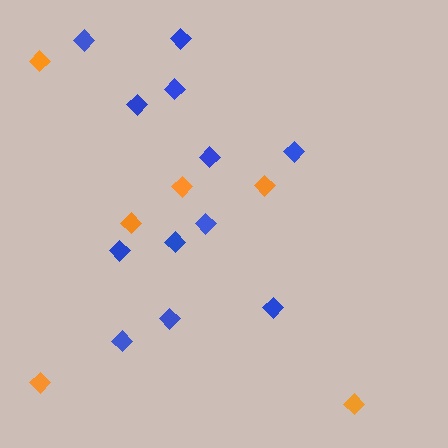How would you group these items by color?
There are 2 groups: one group of blue diamonds (12) and one group of orange diamonds (6).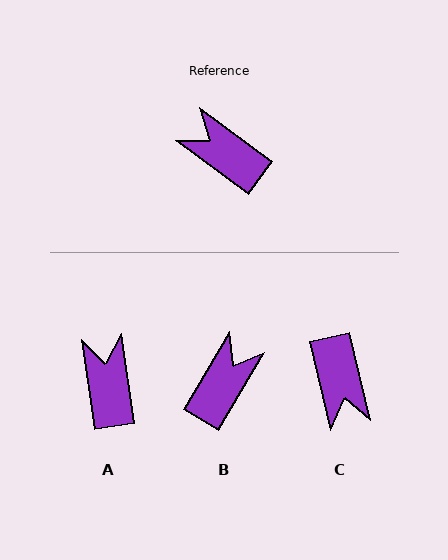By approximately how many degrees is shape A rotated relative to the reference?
Approximately 45 degrees clockwise.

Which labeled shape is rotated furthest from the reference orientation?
C, about 139 degrees away.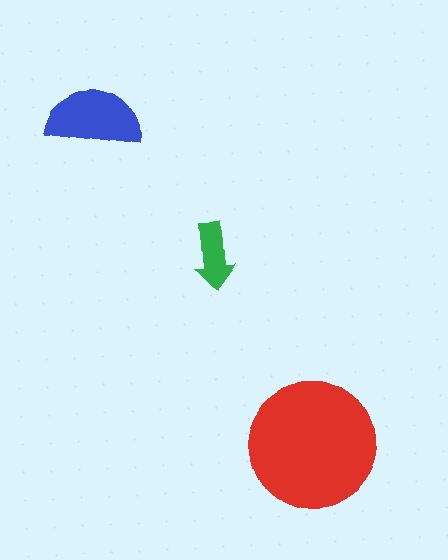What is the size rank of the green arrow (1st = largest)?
3rd.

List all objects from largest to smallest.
The red circle, the blue semicircle, the green arrow.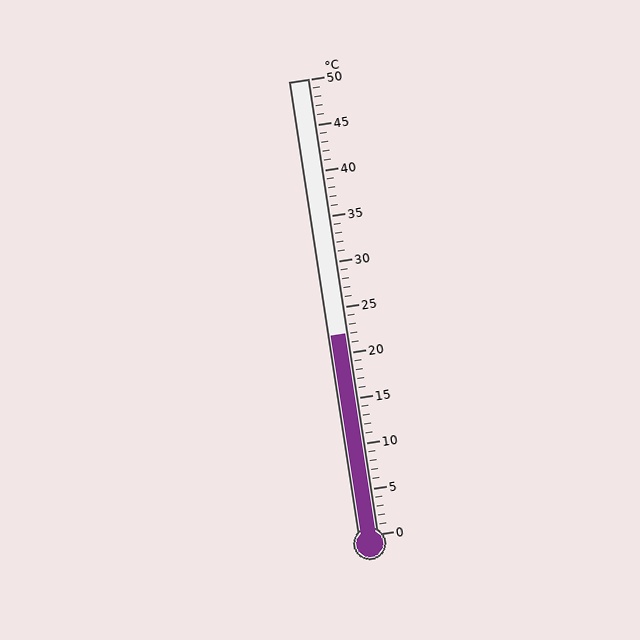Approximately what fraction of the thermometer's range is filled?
The thermometer is filled to approximately 45% of its range.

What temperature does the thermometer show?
The thermometer shows approximately 22°C.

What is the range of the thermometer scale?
The thermometer scale ranges from 0°C to 50°C.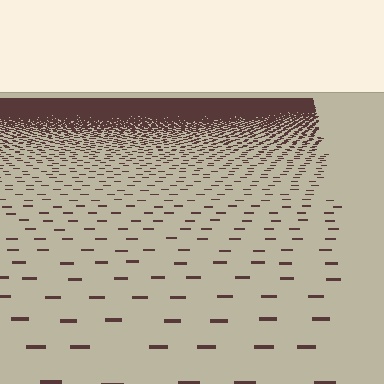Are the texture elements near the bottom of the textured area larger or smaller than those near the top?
Larger. Near the bottom, elements are closer to the viewer and appear at a bigger on-screen size.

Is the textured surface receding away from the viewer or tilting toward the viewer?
The surface is receding away from the viewer. Texture elements get smaller and denser toward the top.